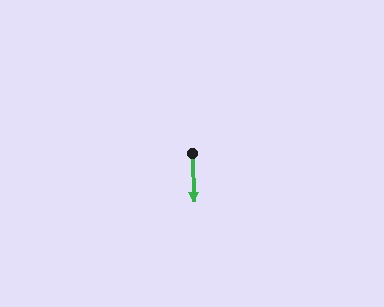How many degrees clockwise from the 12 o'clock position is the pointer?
Approximately 178 degrees.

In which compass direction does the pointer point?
South.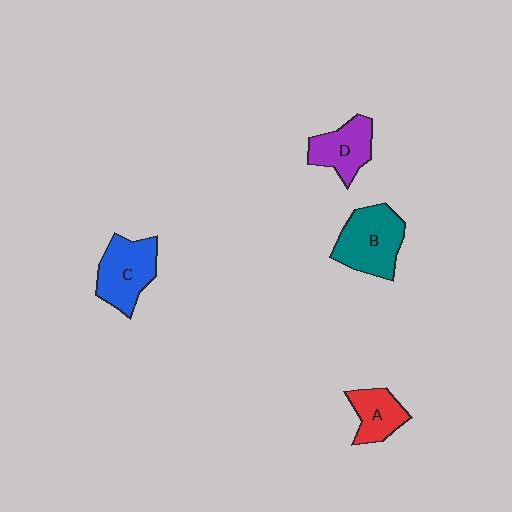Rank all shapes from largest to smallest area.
From largest to smallest: B (teal), C (blue), D (purple), A (red).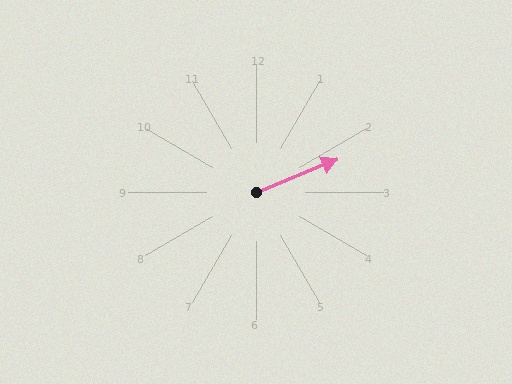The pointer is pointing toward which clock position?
Roughly 2 o'clock.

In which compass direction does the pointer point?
East.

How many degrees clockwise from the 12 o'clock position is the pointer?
Approximately 68 degrees.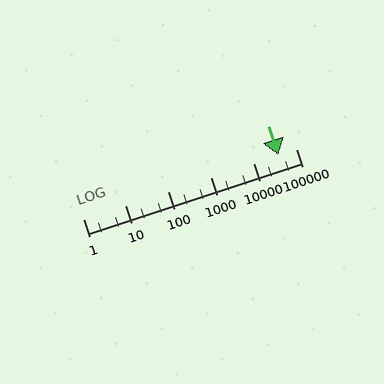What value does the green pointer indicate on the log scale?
The pointer indicates approximately 39000.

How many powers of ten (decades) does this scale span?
The scale spans 5 decades, from 1 to 100000.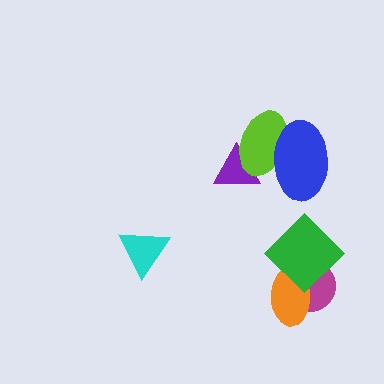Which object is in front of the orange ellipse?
The green diamond is in front of the orange ellipse.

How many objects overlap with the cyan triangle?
0 objects overlap with the cyan triangle.